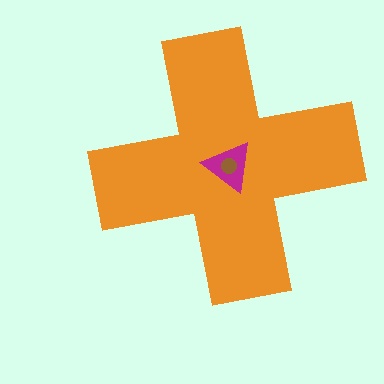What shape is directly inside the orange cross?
The magenta triangle.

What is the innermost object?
The brown circle.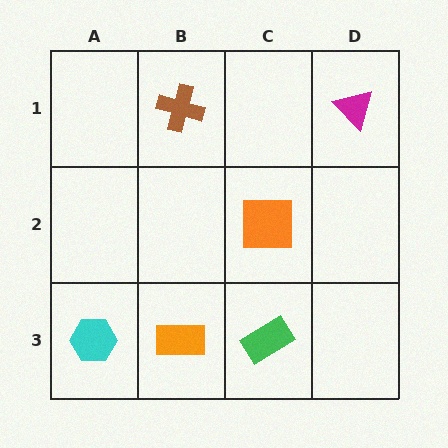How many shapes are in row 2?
1 shape.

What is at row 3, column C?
A green rectangle.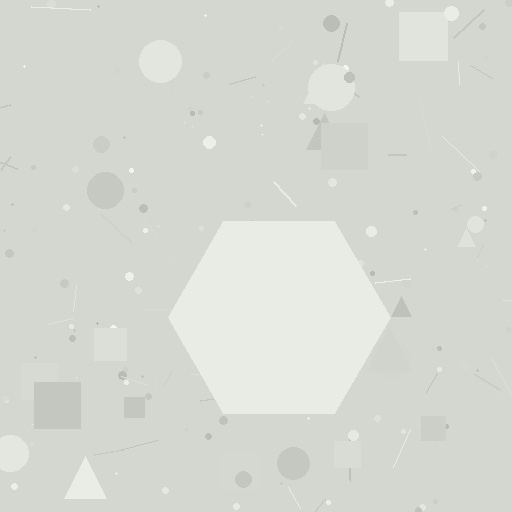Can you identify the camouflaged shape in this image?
The camouflaged shape is a hexagon.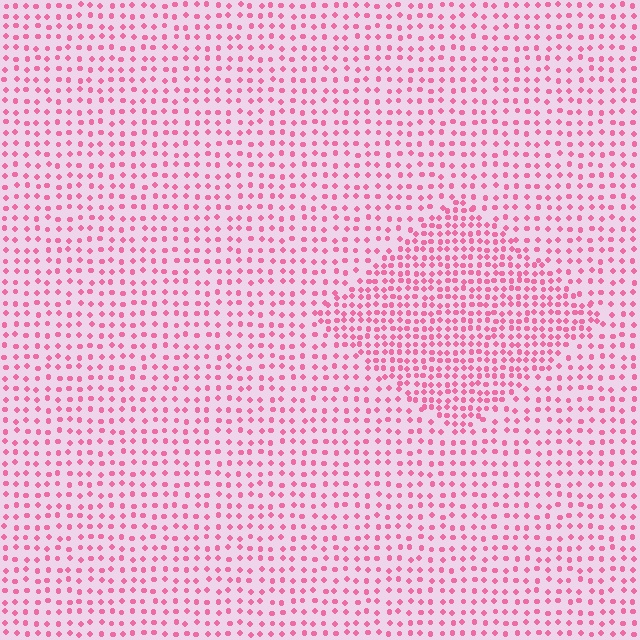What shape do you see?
I see a diamond.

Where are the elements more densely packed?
The elements are more densely packed inside the diamond boundary.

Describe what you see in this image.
The image contains small pink elements arranged at two different densities. A diamond-shaped region is visible where the elements are more densely packed than the surrounding area.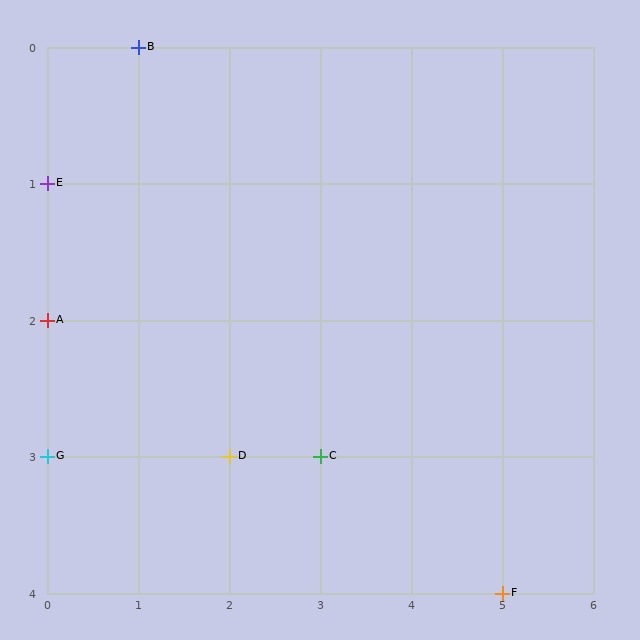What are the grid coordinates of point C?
Point C is at grid coordinates (3, 3).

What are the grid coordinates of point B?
Point B is at grid coordinates (1, 0).